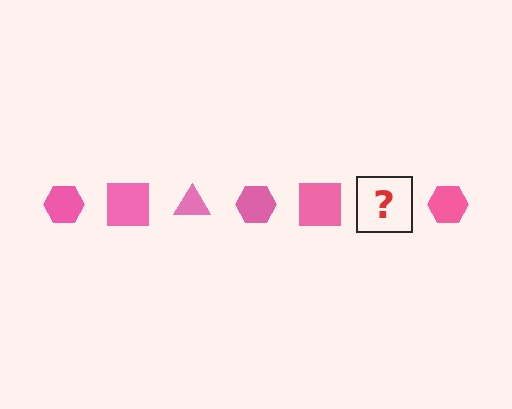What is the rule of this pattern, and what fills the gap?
The rule is that the pattern cycles through hexagon, square, triangle shapes in pink. The gap should be filled with a pink triangle.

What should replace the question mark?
The question mark should be replaced with a pink triangle.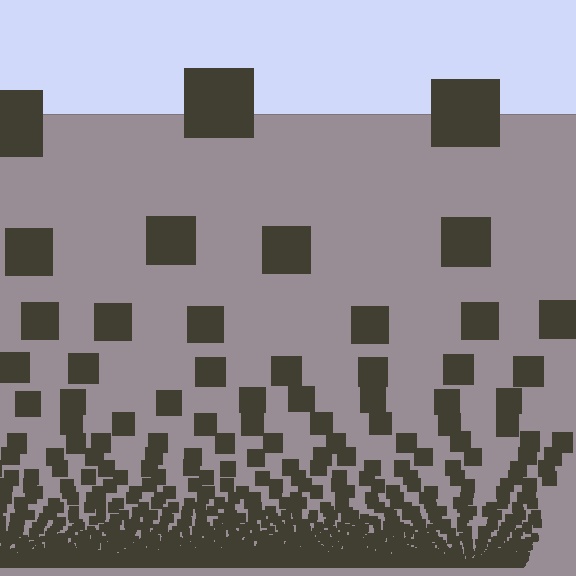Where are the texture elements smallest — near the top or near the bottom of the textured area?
Near the bottom.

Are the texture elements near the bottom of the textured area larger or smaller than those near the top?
Smaller. The gradient is inverted — elements near the bottom are smaller and denser.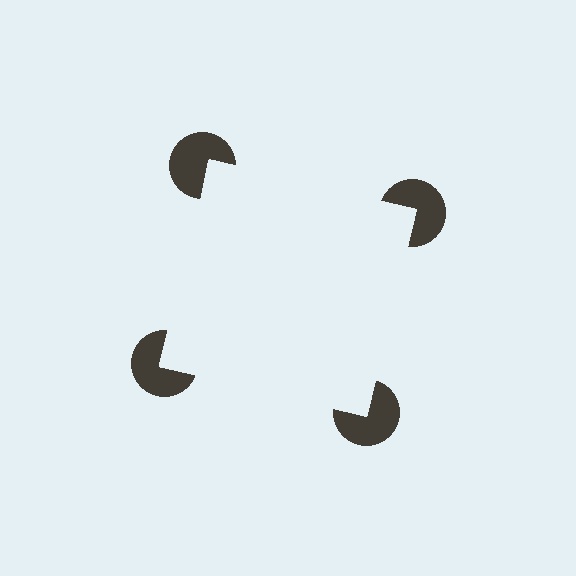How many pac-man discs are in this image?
There are 4 — one at each vertex of the illusory square.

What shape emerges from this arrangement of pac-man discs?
An illusory square — its edges are inferred from the aligned wedge cuts in the pac-man discs, not physically drawn.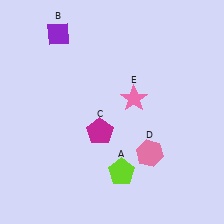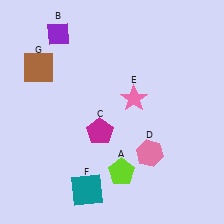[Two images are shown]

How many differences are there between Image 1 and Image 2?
There are 2 differences between the two images.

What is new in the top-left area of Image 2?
A brown square (G) was added in the top-left area of Image 2.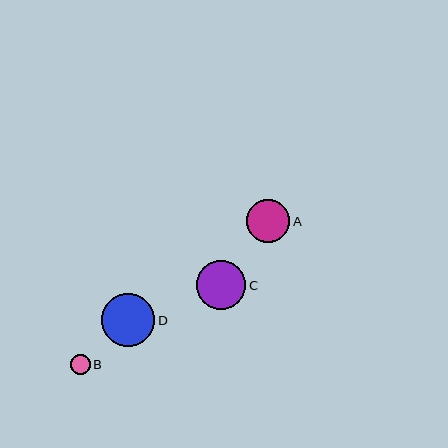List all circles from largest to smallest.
From largest to smallest: D, C, A, B.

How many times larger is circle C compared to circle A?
Circle C is approximately 1.2 times the size of circle A.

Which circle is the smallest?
Circle B is the smallest with a size of approximately 20 pixels.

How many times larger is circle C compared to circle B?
Circle C is approximately 2.5 times the size of circle B.